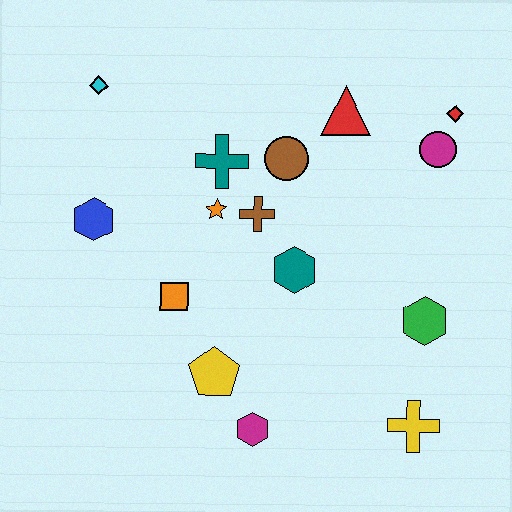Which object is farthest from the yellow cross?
The cyan diamond is farthest from the yellow cross.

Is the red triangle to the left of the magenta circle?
Yes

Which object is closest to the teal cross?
The orange star is closest to the teal cross.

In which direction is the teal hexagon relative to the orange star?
The teal hexagon is to the right of the orange star.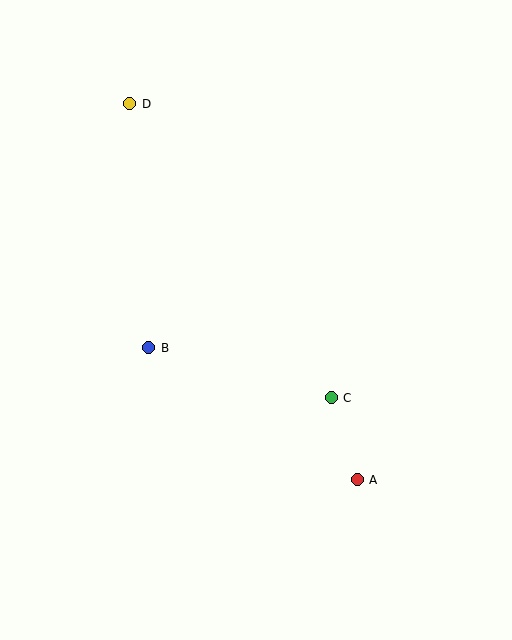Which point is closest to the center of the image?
Point C at (331, 398) is closest to the center.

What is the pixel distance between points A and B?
The distance between A and B is 247 pixels.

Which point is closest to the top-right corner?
Point D is closest to the top-right corner.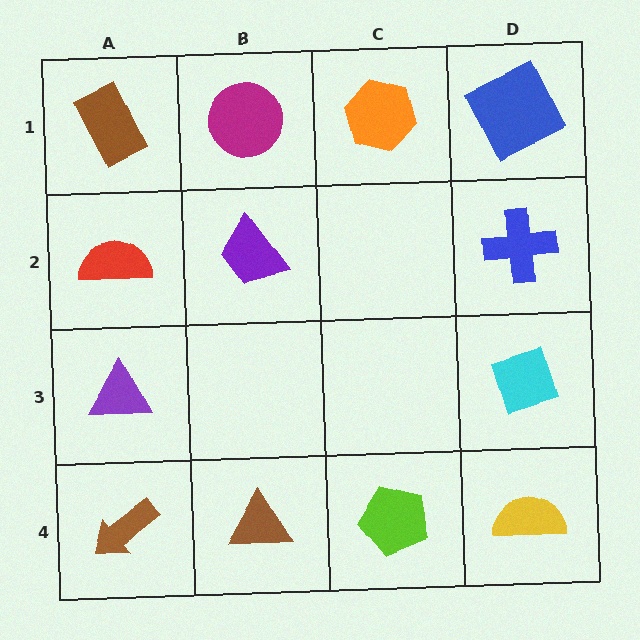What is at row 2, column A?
A red semicircle.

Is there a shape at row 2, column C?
No, that cell is empty.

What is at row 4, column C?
A lime pentagon.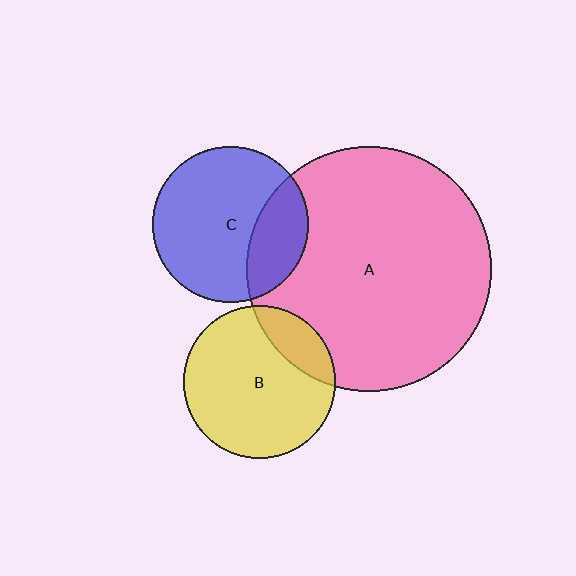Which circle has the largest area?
Circle A (pink).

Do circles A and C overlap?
Yes.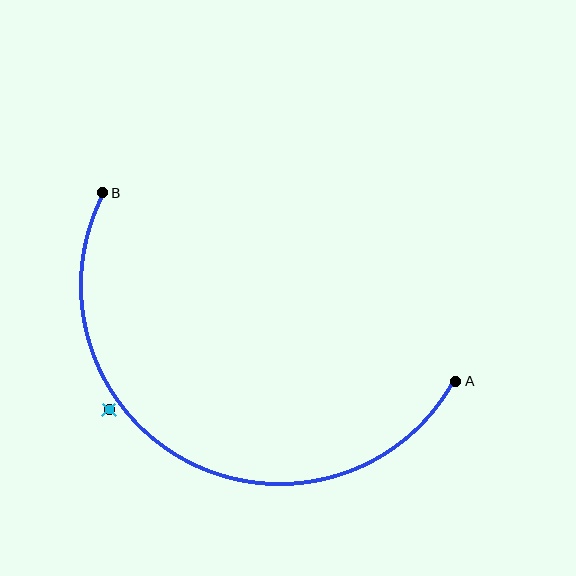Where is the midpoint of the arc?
The arc midpoint is the point on the curve farthest from the straight line joining A and B. It sits below that line.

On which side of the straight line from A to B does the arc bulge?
The arc bulges below the straight line connecting A and B.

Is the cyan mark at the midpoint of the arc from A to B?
No — the cyan mark does not lie on the arc at all. It sits slightly outside the curve.